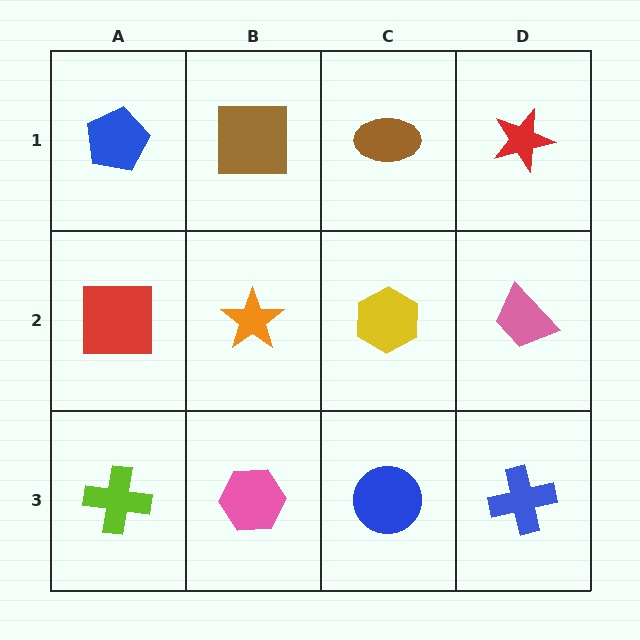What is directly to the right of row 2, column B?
A yellow hexagon.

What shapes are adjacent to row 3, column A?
A red square (row 2, column A), a pink hexagon (row 3, column B).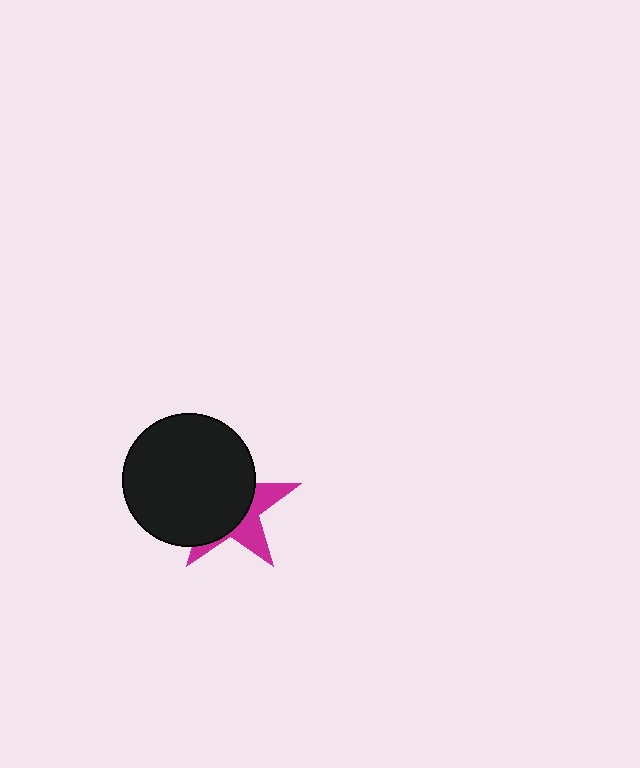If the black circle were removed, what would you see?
You would see the complete magenta star.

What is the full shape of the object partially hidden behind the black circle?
The partially hidden object is a magenta star.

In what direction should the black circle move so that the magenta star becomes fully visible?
The black circle should move left. That is the shortest direction to clear the overlap and leave the magenta star fully visible.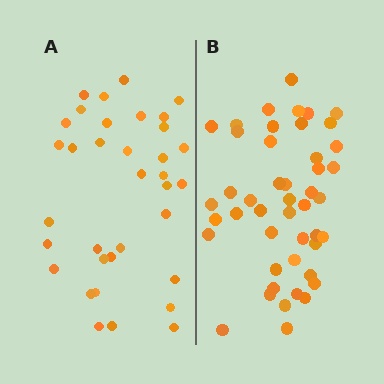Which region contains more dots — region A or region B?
Region B (the right region) has more dots.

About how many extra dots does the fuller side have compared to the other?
Region B has roughly 12 or so more dots than region A.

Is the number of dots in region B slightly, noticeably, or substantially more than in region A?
Region B has noticeably more, but not dramatically so. The ratio is roughly 1.3 to 1.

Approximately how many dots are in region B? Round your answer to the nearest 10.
About 50 dots. (The exact count is 46, which rounds to 50.)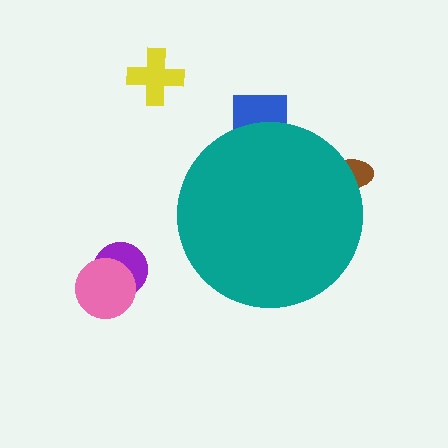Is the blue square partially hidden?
Yes, the blue square is partially hidden behind the teal circle.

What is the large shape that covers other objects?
A teal circle.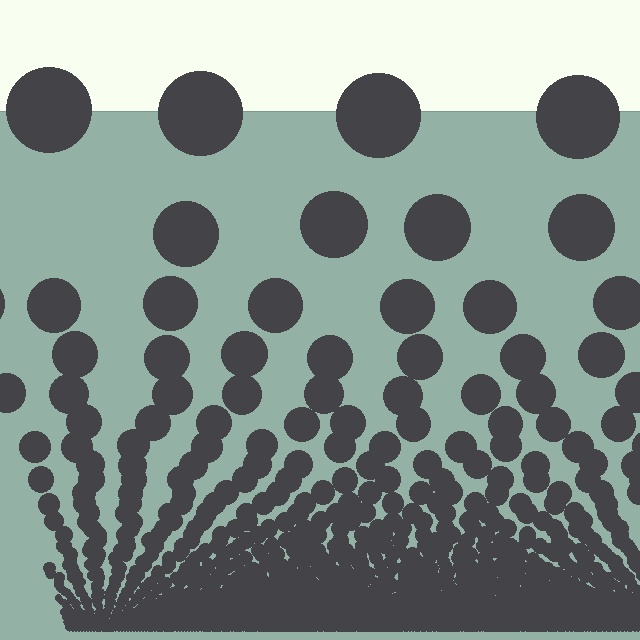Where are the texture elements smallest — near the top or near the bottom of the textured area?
Near the bottom.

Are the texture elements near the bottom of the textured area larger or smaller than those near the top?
Smaller. The gradient is inverted — elements near the bottom are smaller and denser.